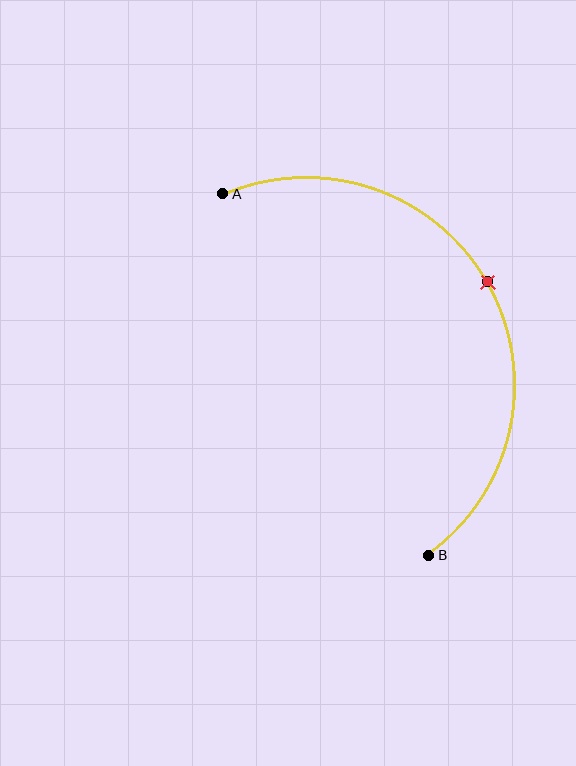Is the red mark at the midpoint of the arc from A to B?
Yes. The red mark lies on the arc at equal arc-length from both A and B — it is the arc midpoint.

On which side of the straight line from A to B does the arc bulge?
The arc bulges to the right of the straight line connecting A and B.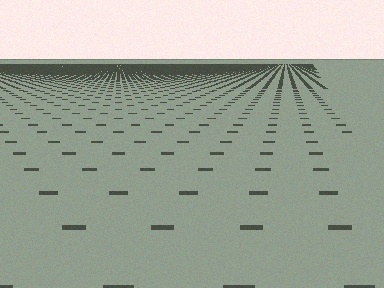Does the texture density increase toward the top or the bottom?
Density increases toward the top.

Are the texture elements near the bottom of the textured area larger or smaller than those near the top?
Larger. Near the bottom, elements are closer to the viewer and appear at a bigger on-screen size.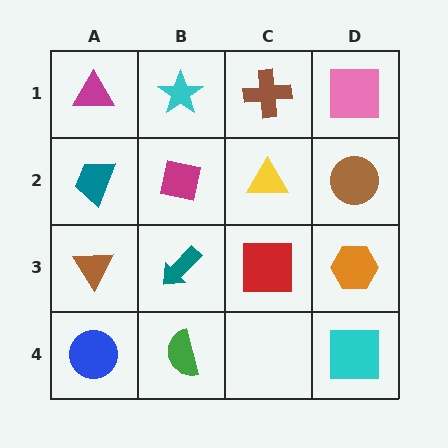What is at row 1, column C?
A brown cross.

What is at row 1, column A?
A magenta triangle.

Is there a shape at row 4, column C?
No, that cell is empty.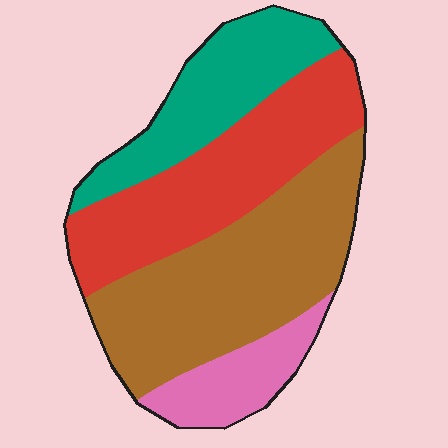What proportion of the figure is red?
Red covers around 30% of the figure.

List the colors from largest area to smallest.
From largest to smallest: brown, red, teal, pink.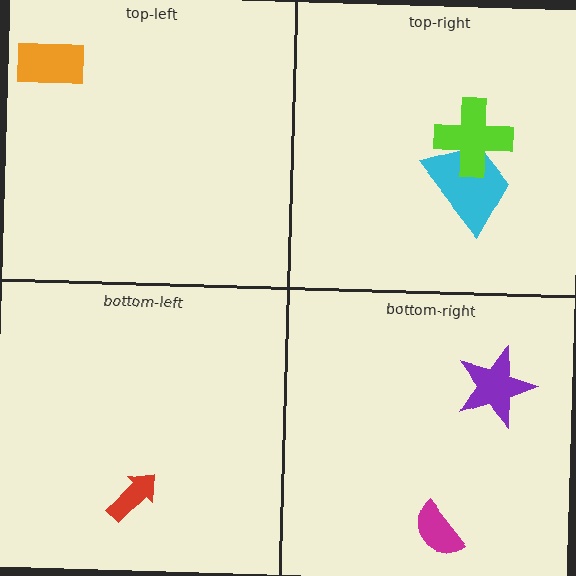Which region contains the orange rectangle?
The top-left region.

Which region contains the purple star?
The bottom-right region.